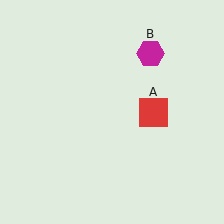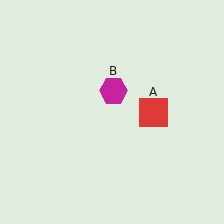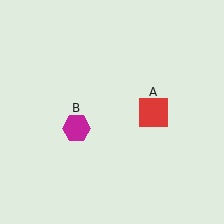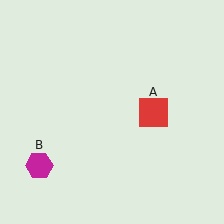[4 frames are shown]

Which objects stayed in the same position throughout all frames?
Red square (object A) remained stationary.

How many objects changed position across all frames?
1 object changed position: magenta hexagon (object B).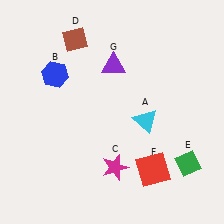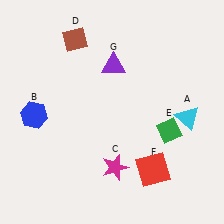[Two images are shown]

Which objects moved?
The objects that moved are: the cyan triangle (A), the blue hexagon (B), the green diamond (E).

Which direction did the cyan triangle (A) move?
The cyan triangle (A) moved right.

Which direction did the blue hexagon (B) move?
The blue hexagon (B) moved down.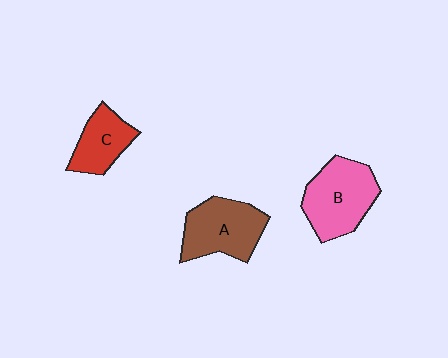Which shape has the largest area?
Shape B (pink).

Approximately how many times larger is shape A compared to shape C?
Approximately 1.5 times.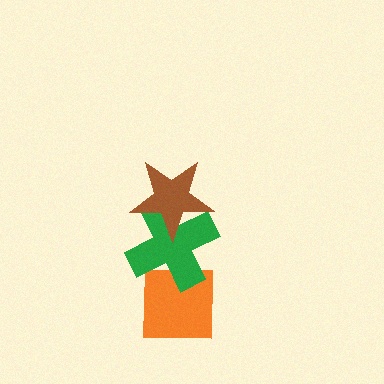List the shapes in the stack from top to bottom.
From top to bottom: the brown star, the green cross, the orange square.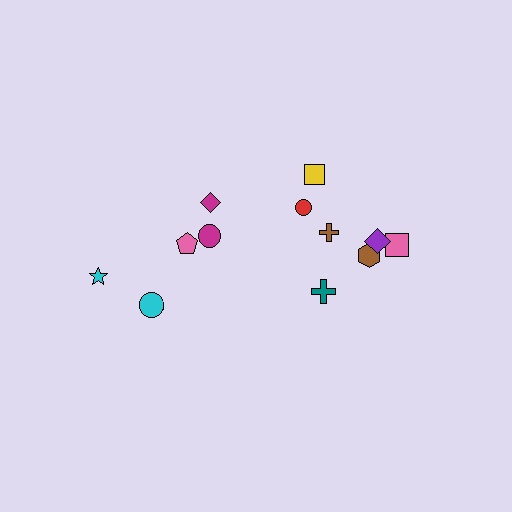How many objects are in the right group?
There are 7 objects.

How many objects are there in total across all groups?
There are 12 objects.